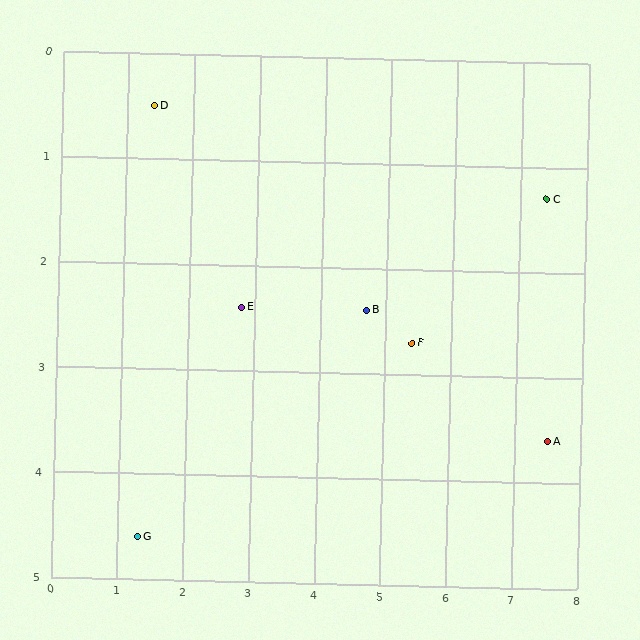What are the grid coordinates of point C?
Point C is at approximately (7.4, 1.3).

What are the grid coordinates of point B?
Point B is at approximately (4.7, 2.4).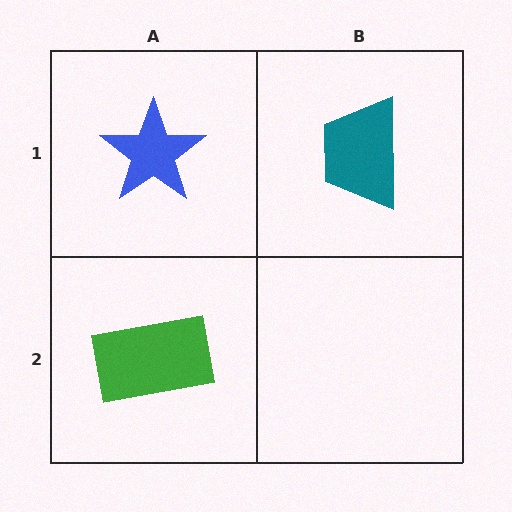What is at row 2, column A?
A green rectangle.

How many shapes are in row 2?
1 shape.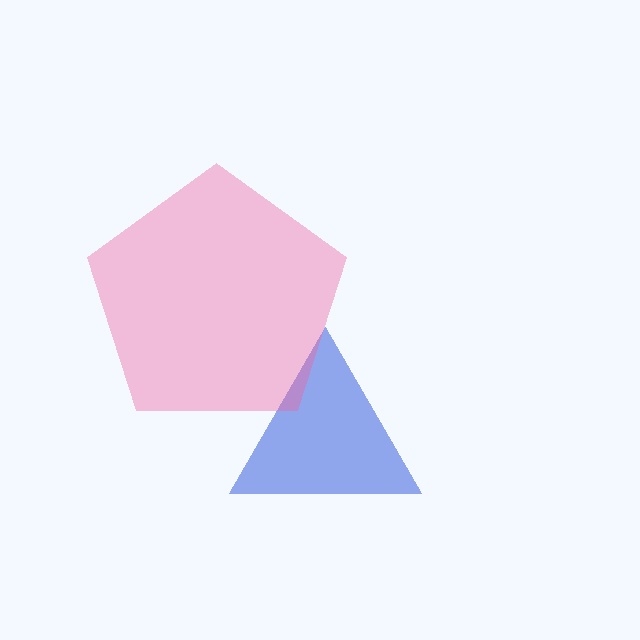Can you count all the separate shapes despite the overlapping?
Yes, there are 2 separate shapes.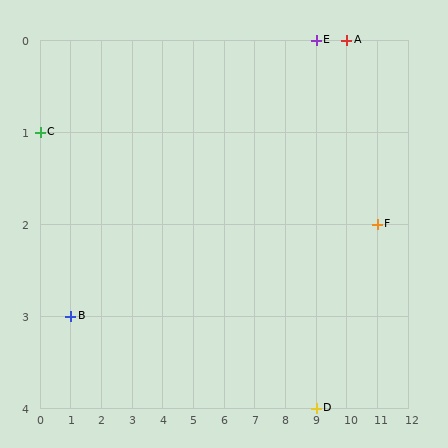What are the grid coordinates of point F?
Point F is at grid coordinates (11, 2).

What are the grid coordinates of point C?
Point C is at grid coordinates (0, 1).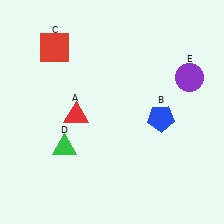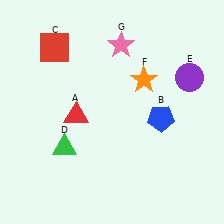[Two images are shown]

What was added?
An orange star (F), a pink star (G) were added in Image 2.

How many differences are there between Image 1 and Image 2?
There are 2 differences between the two images.